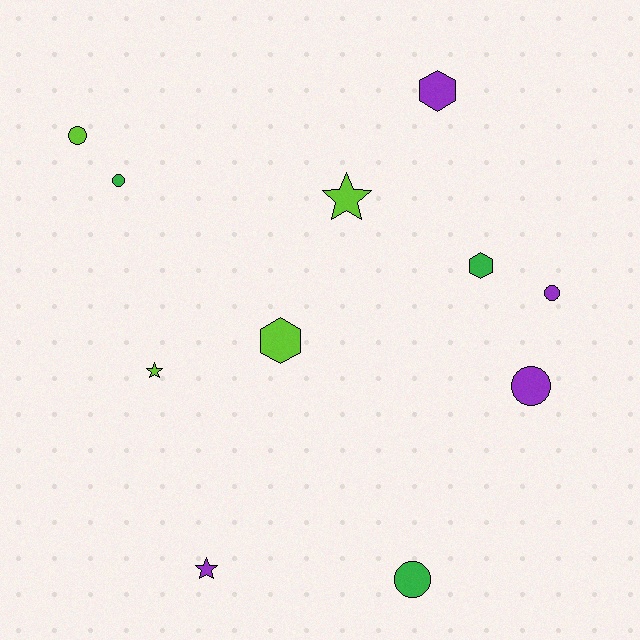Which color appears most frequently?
Purple, with 4 objects.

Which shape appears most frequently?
Circle, with 5 objects.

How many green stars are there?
There are no green stars.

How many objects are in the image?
There are 11 objects.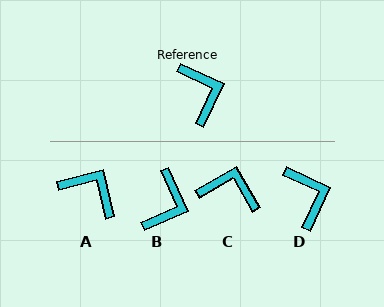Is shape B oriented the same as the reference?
No, it is off by about 41 degrees.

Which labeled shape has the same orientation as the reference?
D.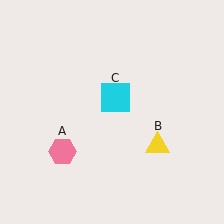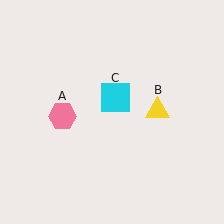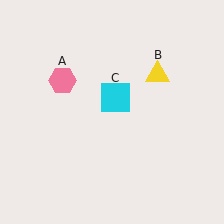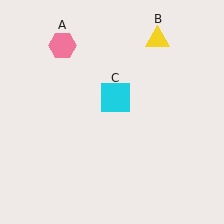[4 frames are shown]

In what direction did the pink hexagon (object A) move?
The pink hexagon (object A) moved up.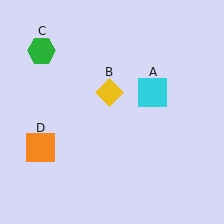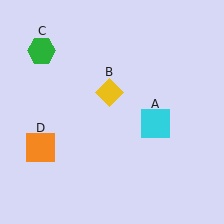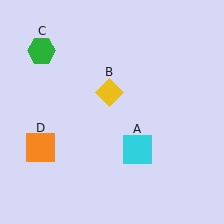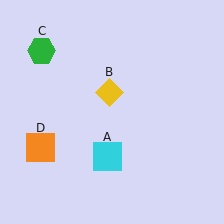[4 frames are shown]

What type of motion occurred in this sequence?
The cyan square (object A) rotated clockwise around the center of the scene.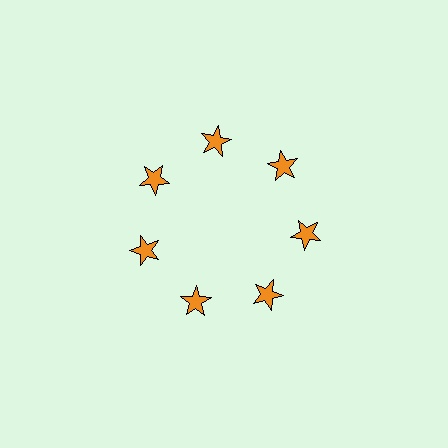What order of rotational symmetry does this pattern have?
This pattern has 7-fold rotational symmetry.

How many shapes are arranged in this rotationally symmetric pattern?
There are 7 shapes, arranged in 7 groups of 1.